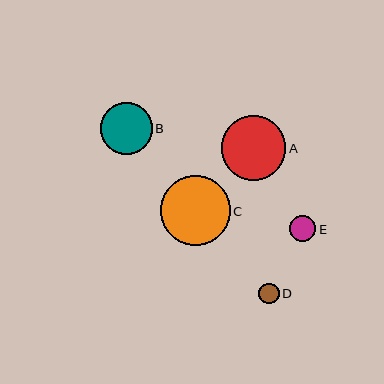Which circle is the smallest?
Circle D is the smallest with a size of approximately 20 pixels.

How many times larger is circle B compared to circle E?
Circle B is approximately 2.0 times the size of circle E.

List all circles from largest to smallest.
From largest to smallest: C, A, B, E, D.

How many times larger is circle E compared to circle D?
Circle E is approximately 1.3 times the size of circle D.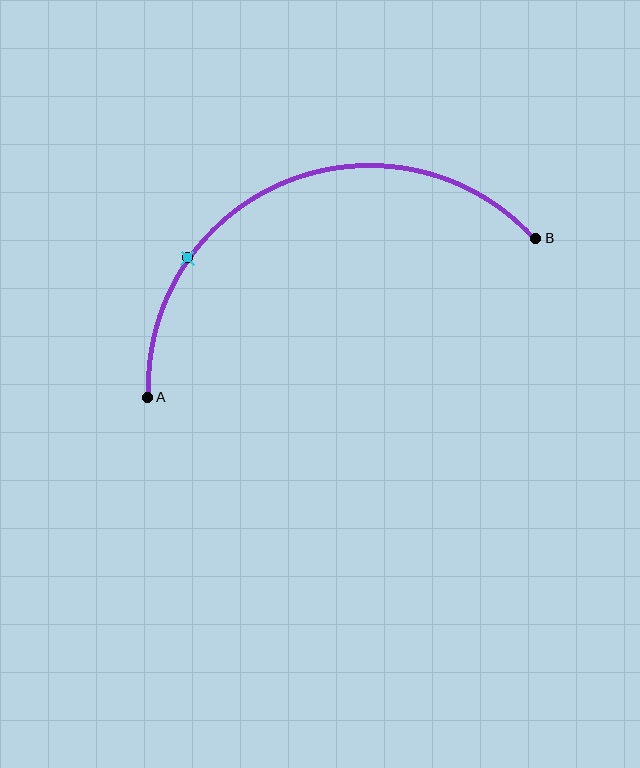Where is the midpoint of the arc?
The arc midpoint is the point on the curve farthest from the straight line joining A and B. It sits above that line.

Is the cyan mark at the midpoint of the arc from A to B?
No. The cyan mark lies on the arc but is closer to endpoint A. The arc midpoint would be at the point on the curve equidistant along the arc from both A and B.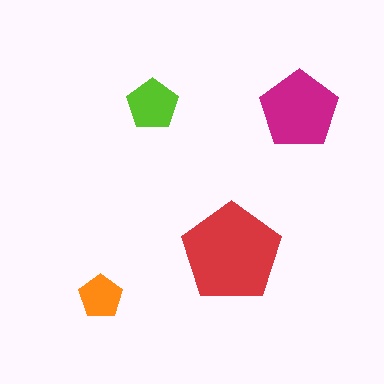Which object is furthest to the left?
The orange pentagon is leftmost.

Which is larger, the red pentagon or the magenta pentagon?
The red one.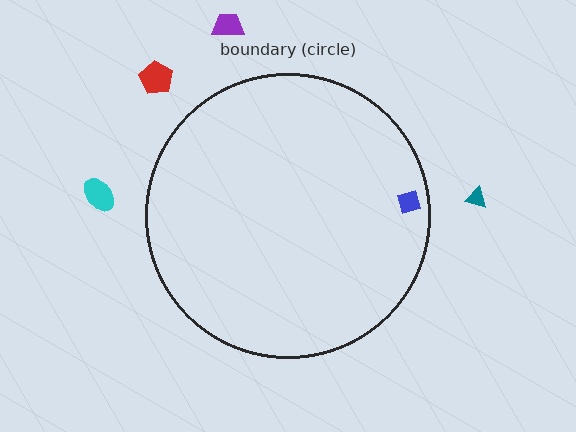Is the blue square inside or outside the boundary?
Inside.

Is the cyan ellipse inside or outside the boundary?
Outside.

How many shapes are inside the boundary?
1 inside, 4 outside.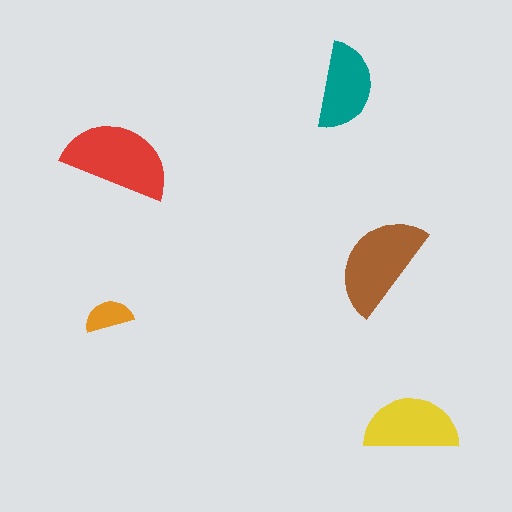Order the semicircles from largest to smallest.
the red one, the brown one, the yellow one, the teal one, the orange one.